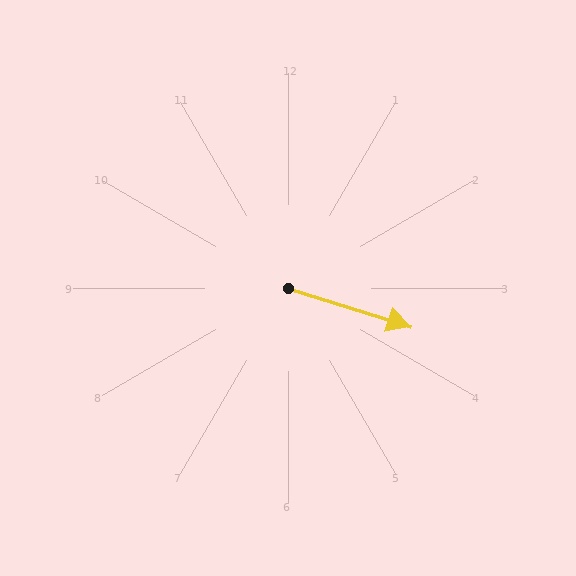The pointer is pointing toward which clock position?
Roughly 4 o'clock.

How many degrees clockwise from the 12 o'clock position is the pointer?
Approximately 108 degrees.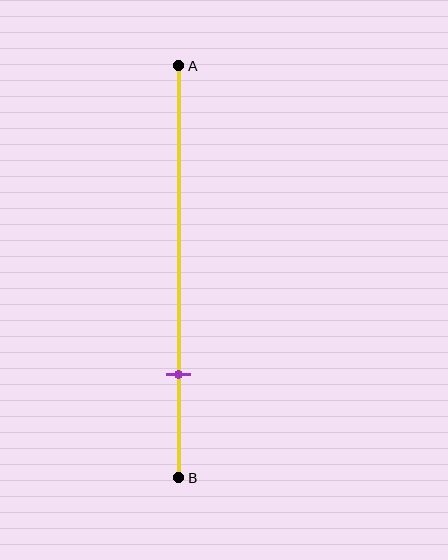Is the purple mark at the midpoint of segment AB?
No, the mark is at about 75% from A, not at the 50% midpoint.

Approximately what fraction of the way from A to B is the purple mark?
The purple mark is approximately 75% of the way from A to B.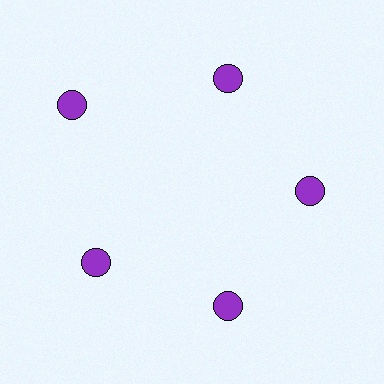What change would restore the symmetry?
The symmetry would be restored by moving it inward, back onto the ring so that all 5 circles sit at equal angles and equal distance from the center.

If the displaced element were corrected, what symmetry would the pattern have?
It would have 5-fold rotational symmetry — the pattern would map onto itself every 72 degrees.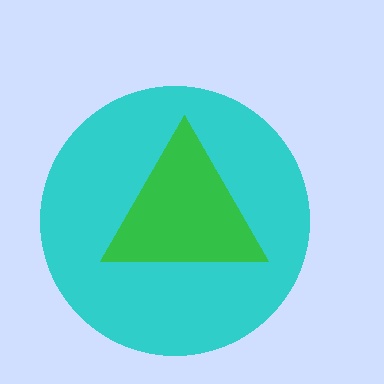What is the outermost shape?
The cyan circle.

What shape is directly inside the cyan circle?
The green triangle.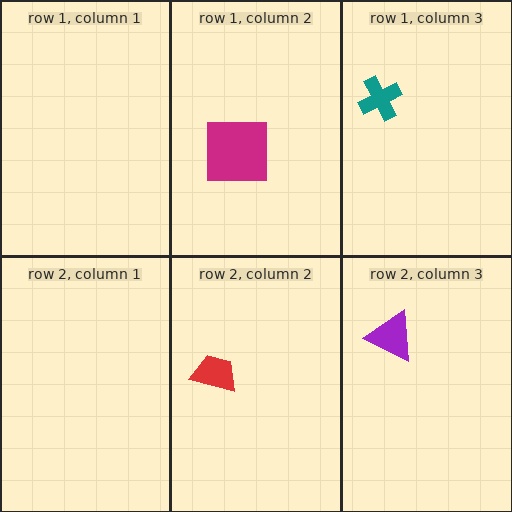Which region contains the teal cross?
The row 1, column 3 region.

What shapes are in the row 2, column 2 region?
The red trapezoid.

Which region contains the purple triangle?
The row 2, column 3 region.